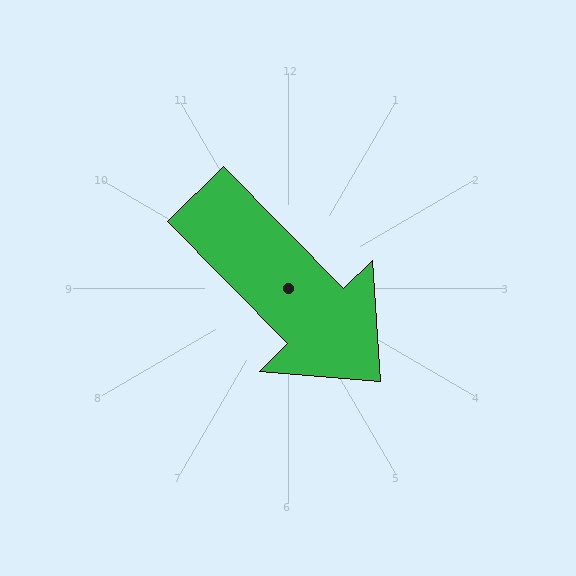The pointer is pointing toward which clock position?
Roughly 5 o'clock.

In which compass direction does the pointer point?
Southeast.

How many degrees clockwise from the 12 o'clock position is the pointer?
Approximately 135 degrees.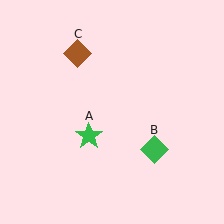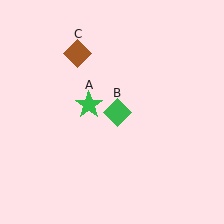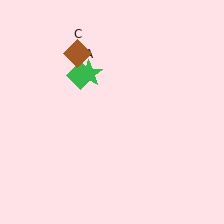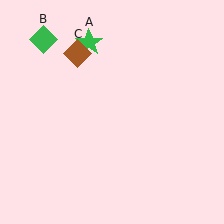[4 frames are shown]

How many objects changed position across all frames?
2 objects changed position: green star (object A), green diamond (object B).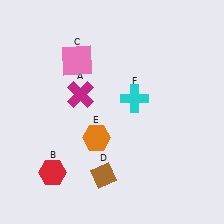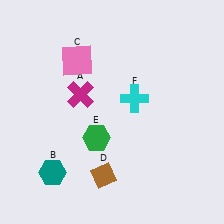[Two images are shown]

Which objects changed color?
B changed from red to teal. E changed from orange to green.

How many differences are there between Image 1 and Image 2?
There are 2 differences between the two images.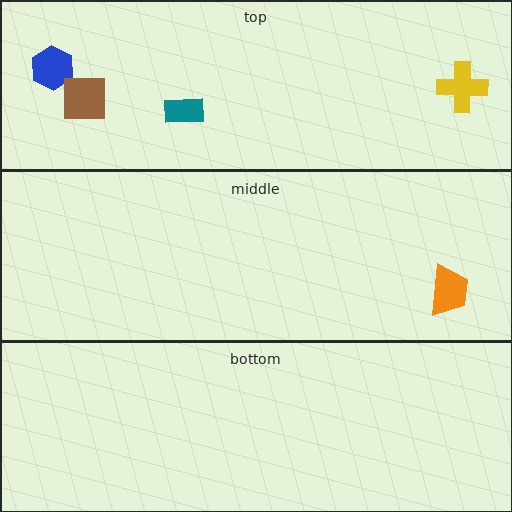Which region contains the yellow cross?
The top region.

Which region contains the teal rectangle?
The top region.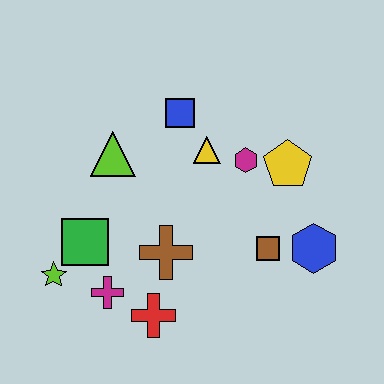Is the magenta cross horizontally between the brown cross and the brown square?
No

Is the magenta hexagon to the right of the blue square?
Yes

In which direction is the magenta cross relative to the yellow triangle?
The magenta cross is below the yellow triangle.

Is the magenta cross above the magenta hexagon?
No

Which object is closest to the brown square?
The blue hexagon is closest to the brown square.